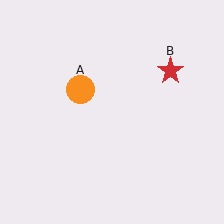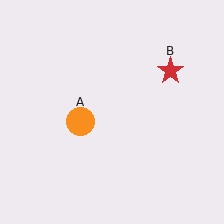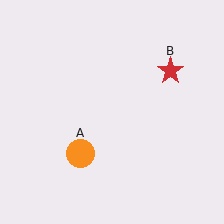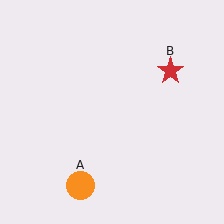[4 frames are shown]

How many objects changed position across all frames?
1 object changed position: orange circle (object A).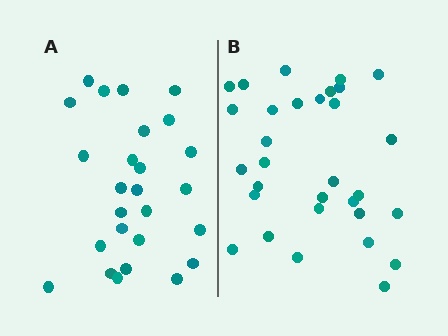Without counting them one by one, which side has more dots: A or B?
Region B (the right region) has more dots.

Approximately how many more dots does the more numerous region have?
Region B has about 5 more dots than region A.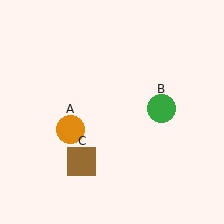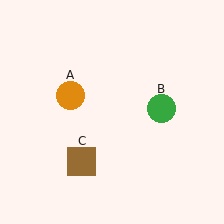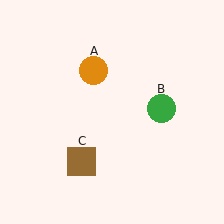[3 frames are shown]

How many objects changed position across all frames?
1 object changed position: orange circle (object A).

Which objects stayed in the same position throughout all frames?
Green circle (object B) and brown square (object C) remained stationary.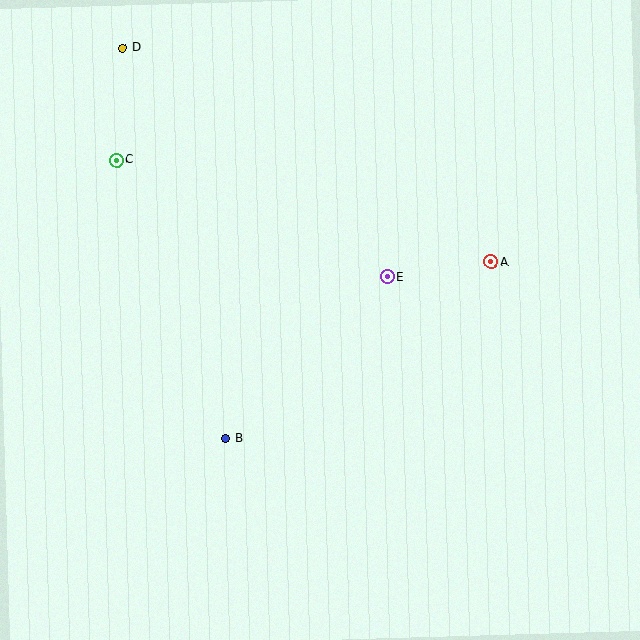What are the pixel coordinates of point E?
Point E is at (387, 277).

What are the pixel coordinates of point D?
Point D is at (123, 48).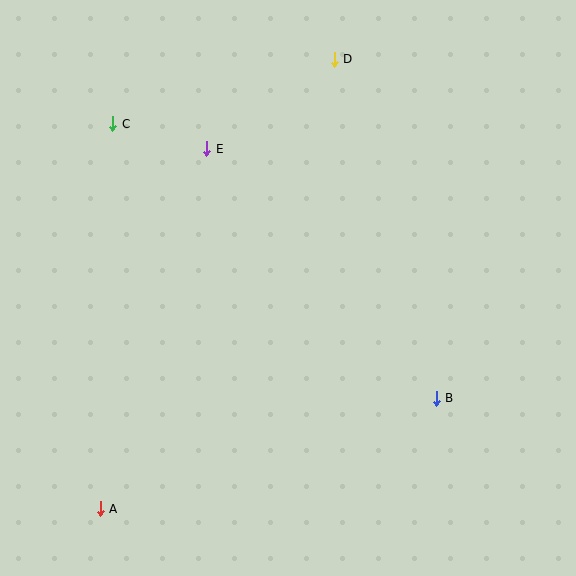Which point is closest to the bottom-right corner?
Point B is closest to the bottom-right corner.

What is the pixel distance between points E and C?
The distance between E and C is 97 pixels.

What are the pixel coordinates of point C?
Point C is at (113, 124).